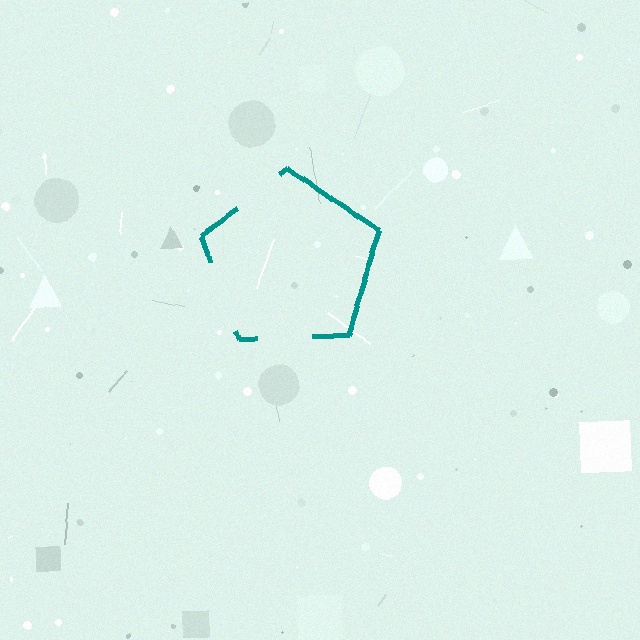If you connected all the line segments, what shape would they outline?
They would outline a pentagon.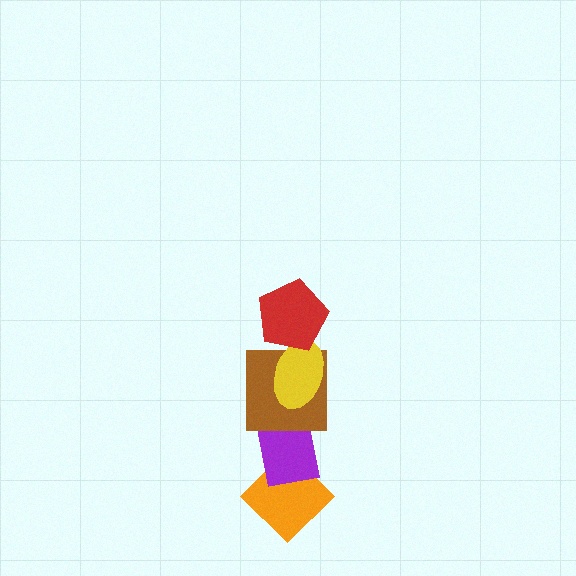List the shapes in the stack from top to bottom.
From top to bottom: the red pentagon, the yellow ellipse, the brown square, the purple rectangle, the orange diamond.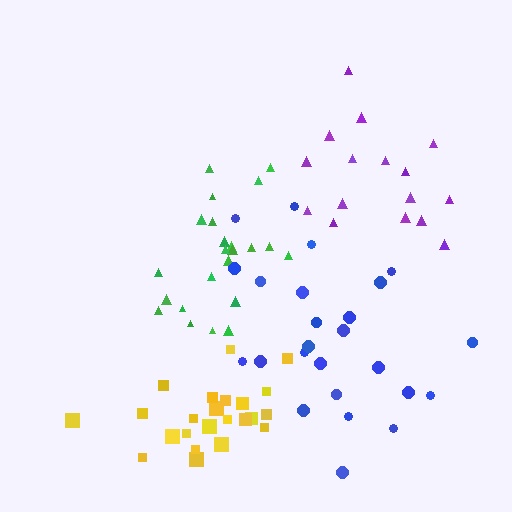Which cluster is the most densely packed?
Green.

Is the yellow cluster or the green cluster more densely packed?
Green.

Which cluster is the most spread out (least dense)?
Blue.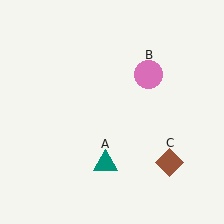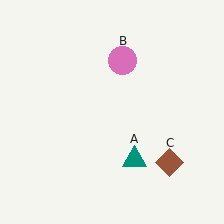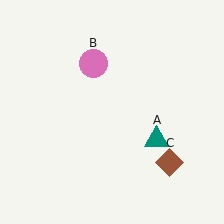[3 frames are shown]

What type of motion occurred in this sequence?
The teal triangle (object A), pink circle (object B) rotated counterclockwise around the center of the scene.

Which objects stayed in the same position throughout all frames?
Brown diamond (object C) remained stationary.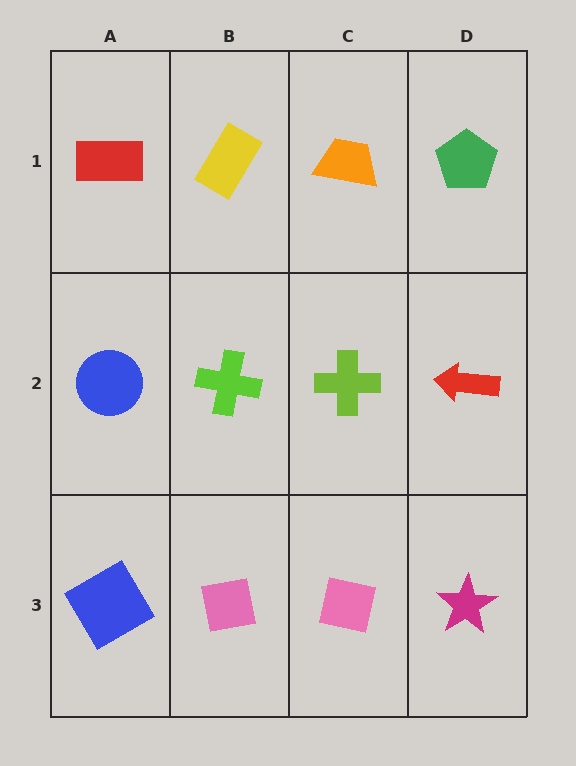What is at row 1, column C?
An orange trapezoid.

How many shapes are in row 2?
4 shapes.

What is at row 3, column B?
A pink square.